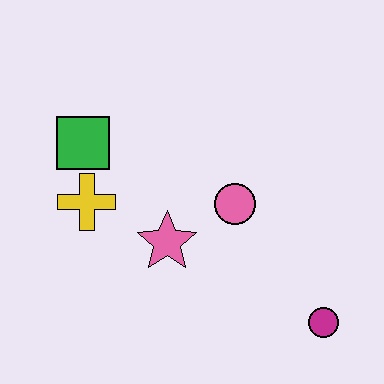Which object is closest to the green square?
The yellow cross is closest to the green square.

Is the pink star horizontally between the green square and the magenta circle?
Yes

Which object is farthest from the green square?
The magenta circle is farthest from the green square.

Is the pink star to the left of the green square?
No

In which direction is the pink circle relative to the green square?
The pink circle is to the right of the green square.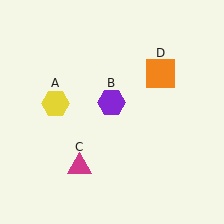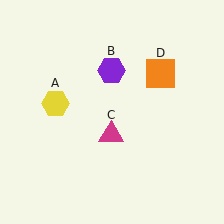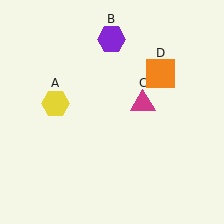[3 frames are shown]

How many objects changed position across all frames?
2 objects changed position: purple hexagon (object B), magenta triangle (object C).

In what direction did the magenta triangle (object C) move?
The magenta triangle (object C) moved up and to the right.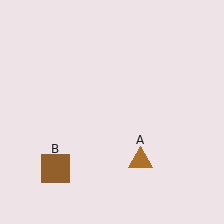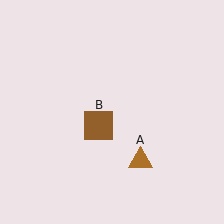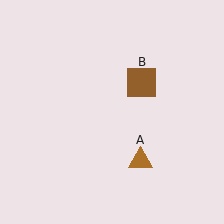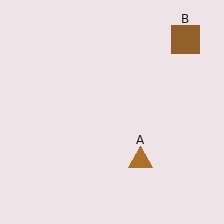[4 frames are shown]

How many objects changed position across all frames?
1 object changed position: brown square (object B).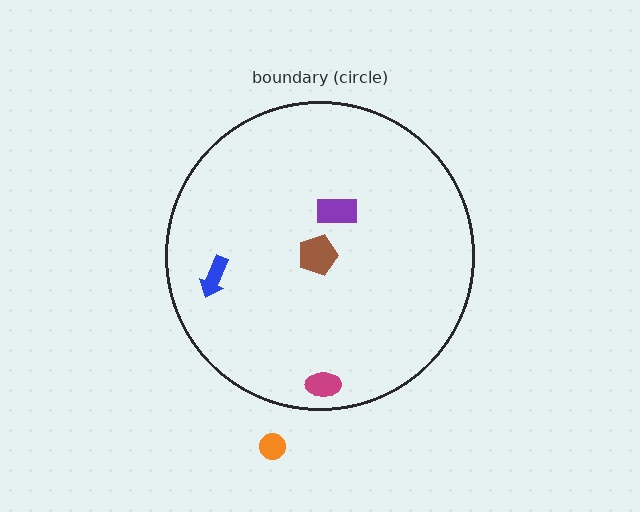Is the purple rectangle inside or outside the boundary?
Inside.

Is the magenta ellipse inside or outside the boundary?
Inside.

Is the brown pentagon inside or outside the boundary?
Inside.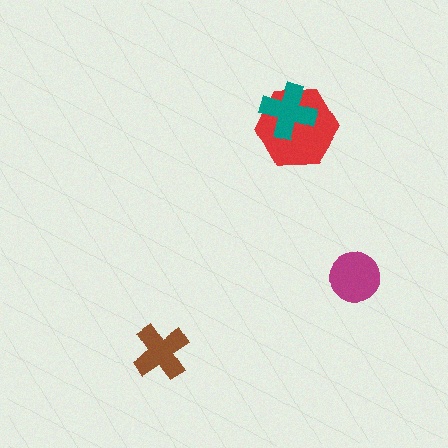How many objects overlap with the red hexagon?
1 object overlaps with the red hexagon.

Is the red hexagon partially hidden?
Yes, it is partially covered by another shape.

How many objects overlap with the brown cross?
0 objects overlap with the brown cross.